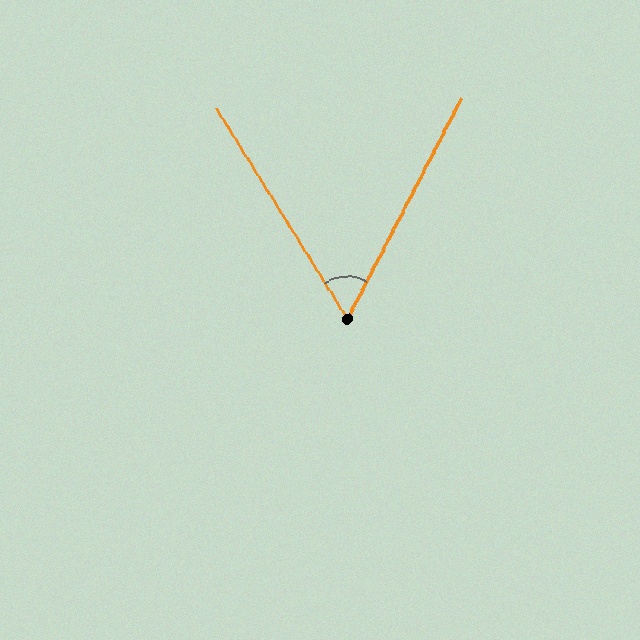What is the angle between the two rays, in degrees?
Approximately 59 degrees.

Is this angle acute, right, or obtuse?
It is acute.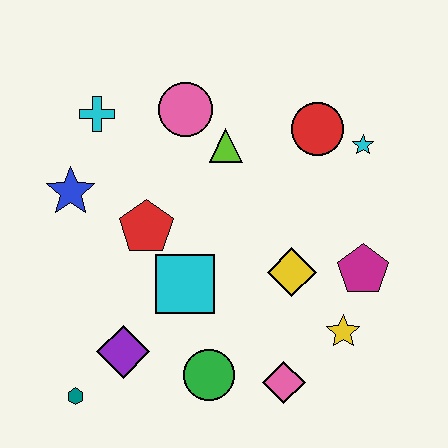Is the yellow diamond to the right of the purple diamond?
Yes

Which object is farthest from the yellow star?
The cyan cross is farthest from the yellow star.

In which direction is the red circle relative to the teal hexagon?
The red circle is above the teal hexagon.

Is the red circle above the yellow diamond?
Yes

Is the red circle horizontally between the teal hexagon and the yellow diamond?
No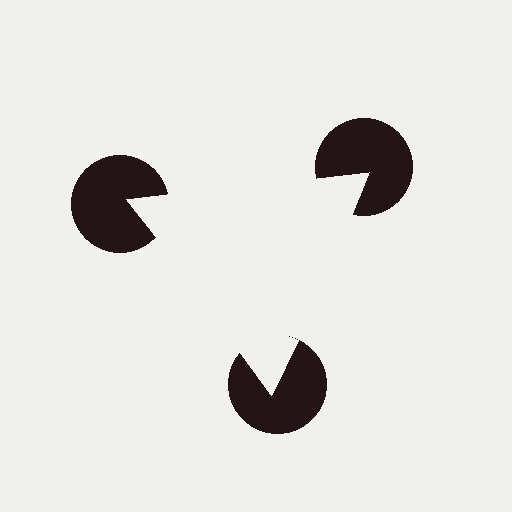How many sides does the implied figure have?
3 sides.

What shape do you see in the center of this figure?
An illusory triangle — its edges are inferred from the aligned wedge cuts in the pac-man discs, not physically drawn.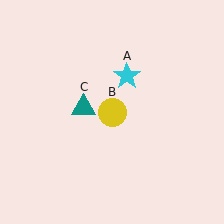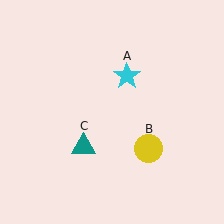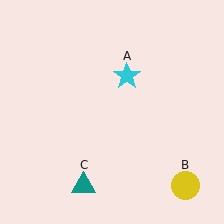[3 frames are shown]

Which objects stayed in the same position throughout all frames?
Cyan star (object A) remained stationary.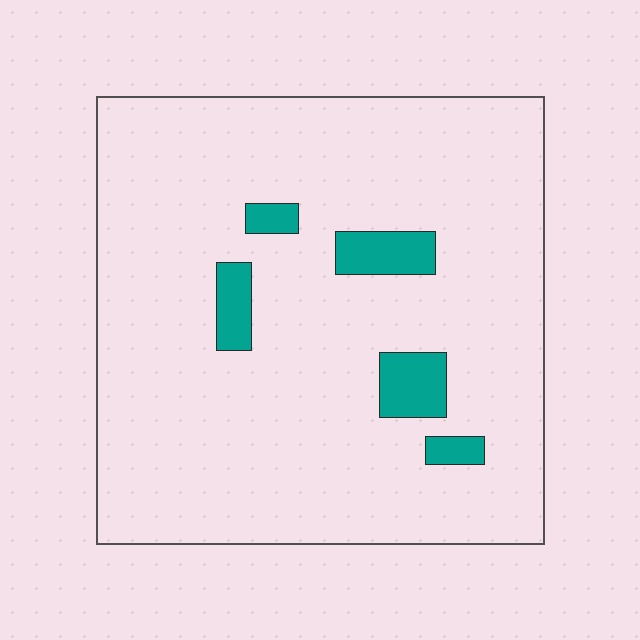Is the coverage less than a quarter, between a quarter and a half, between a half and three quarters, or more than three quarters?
Less than a quarter.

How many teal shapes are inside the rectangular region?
5.